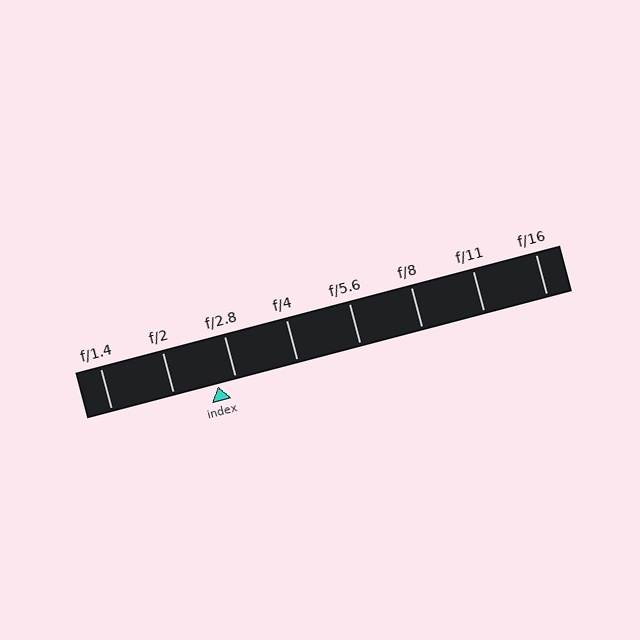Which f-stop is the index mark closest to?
The index mark is closest to f/2.8.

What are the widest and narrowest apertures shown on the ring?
The widest aperture shown is f/1.4 and the narrowest is f/16.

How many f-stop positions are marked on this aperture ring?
There are 8 f-stop positions marked.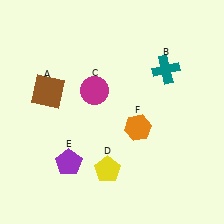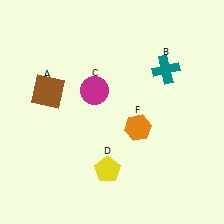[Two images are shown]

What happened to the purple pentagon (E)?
The purple pentagon (E) was removed in Image 2. It was in the bottom-left area of Image 1.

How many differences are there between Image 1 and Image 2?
There is 1 difference between the two images.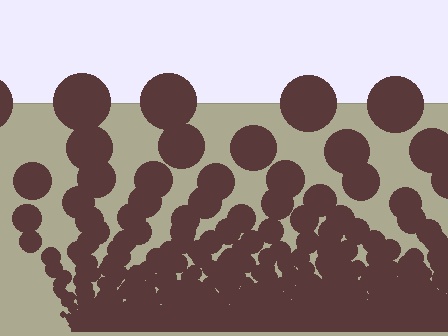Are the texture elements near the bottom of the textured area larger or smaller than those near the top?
Smaller. The gradient is inverted — elements near the bottom are smaller and denser.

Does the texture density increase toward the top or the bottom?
Density increases toward the bottom.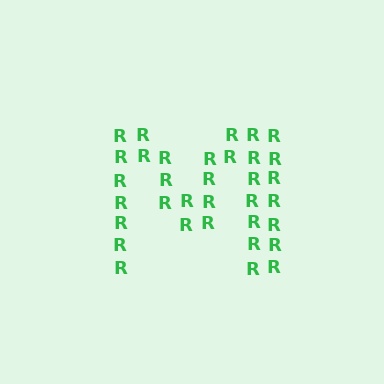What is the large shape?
The large shape is the letter M.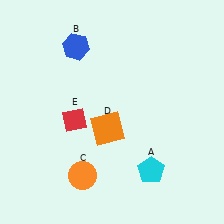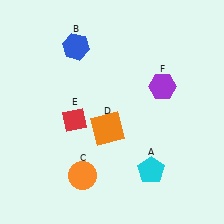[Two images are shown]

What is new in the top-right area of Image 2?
A purple hexagon (F) was added in the top-right area of Image 2.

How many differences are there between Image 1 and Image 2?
There is 1 difference between the two images.